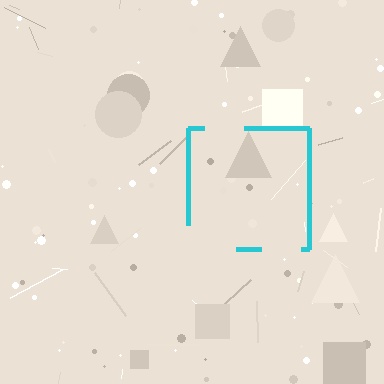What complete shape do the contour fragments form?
The contour fragments form a square.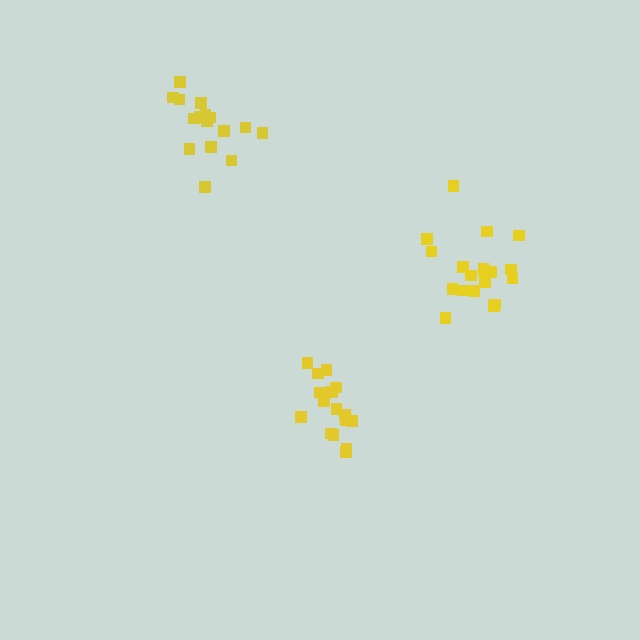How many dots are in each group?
Group 1: 19 dots, Group 2: 16 dots, Group 3: 16 dots (51 total).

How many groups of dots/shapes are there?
There are 3 groups.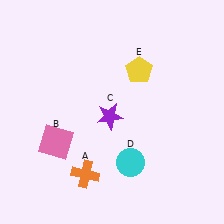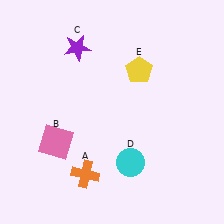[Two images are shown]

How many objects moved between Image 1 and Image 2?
1 object moved between the two images.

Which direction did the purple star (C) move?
The purple star (C) moved up.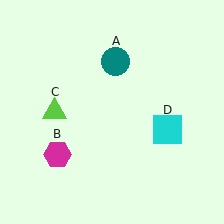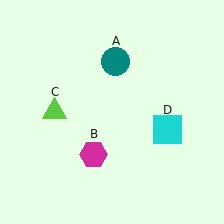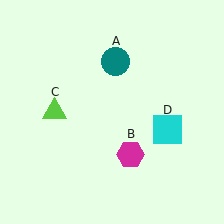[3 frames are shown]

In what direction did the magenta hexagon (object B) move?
The magenta hexagon (object B) moved right.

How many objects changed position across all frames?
1 object changed position: magenta hexagon (object B).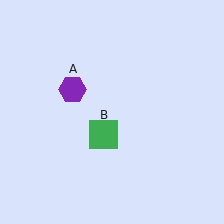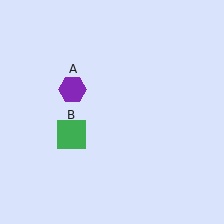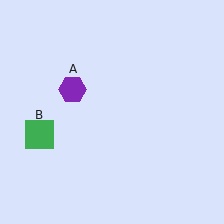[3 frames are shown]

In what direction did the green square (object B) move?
The green square (object B) moved left.